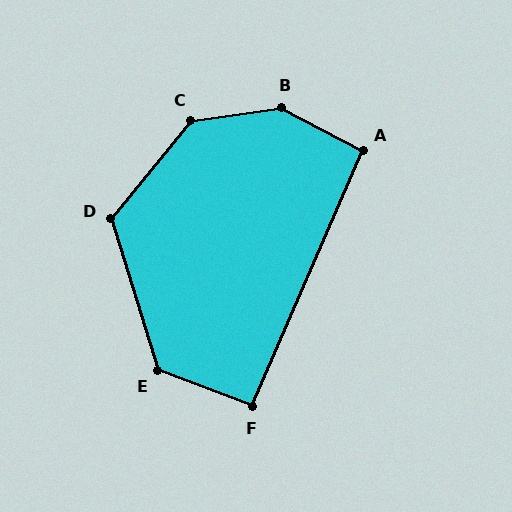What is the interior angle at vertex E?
Approximately 128 degrees (obtuse).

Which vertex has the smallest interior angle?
F, at approximately 93 degrees.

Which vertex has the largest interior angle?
B, at approximately 144 degrees.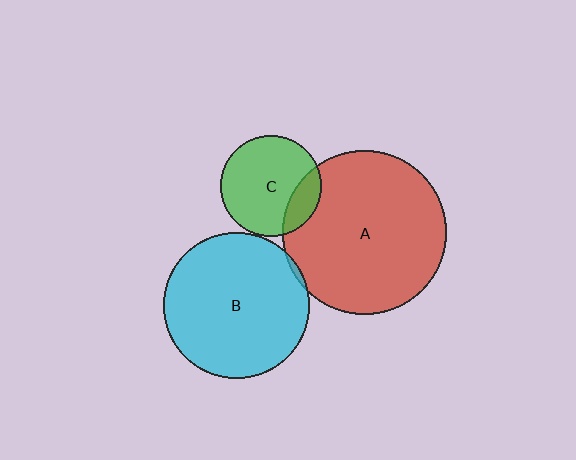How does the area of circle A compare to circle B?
Approximately 1.3 times.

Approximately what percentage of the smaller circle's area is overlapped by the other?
Approximately 20%.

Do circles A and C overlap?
Yes.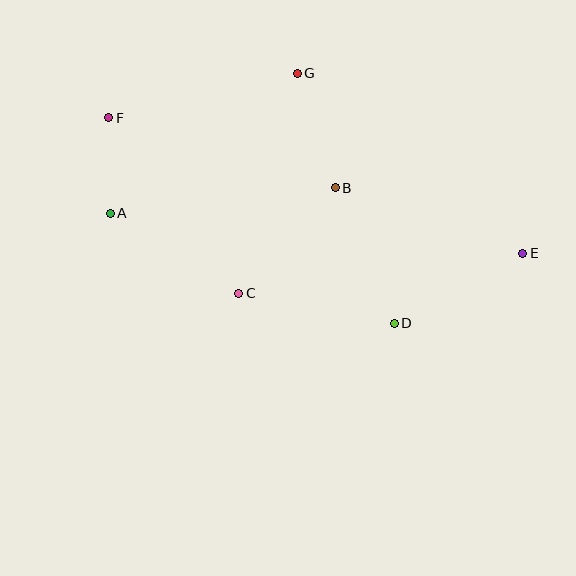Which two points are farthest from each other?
Points E and F are farthest from each other.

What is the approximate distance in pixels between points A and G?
The distance between A and G is approximately 234 pixels.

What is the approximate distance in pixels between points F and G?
The distance between F and G is approximately 194 pixels.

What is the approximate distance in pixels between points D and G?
The distance between D and G is approximately 268 pixels.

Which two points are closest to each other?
Points A and F are closest to each other.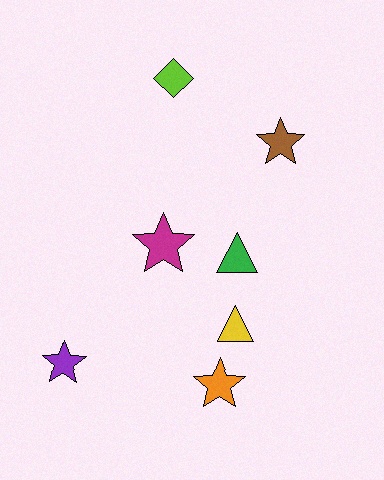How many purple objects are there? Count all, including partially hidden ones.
There is 1 purple object.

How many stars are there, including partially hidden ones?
There are 4 stars.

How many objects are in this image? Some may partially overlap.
There are 7 objects.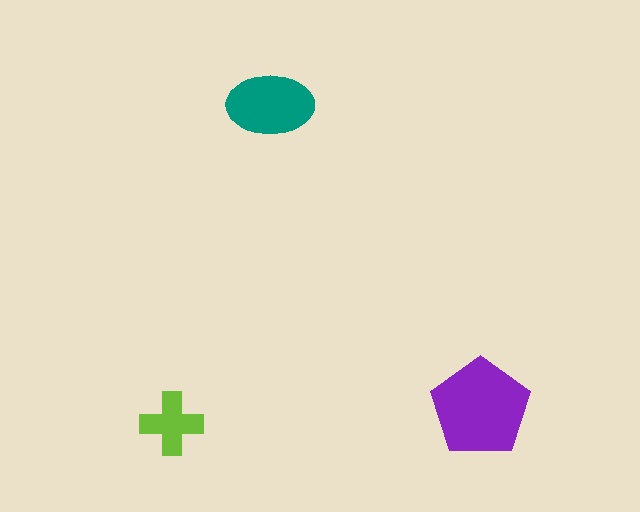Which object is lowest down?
The lime cross is bottommost.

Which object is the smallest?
The lime cross.